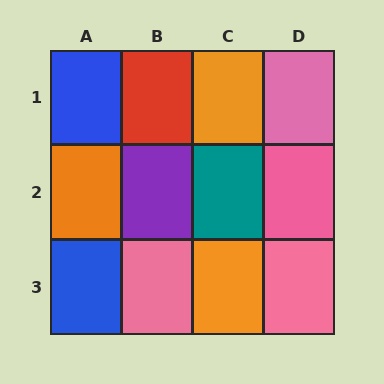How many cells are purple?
1 cell is purple.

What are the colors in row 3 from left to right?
Blue, pink, orange, pink.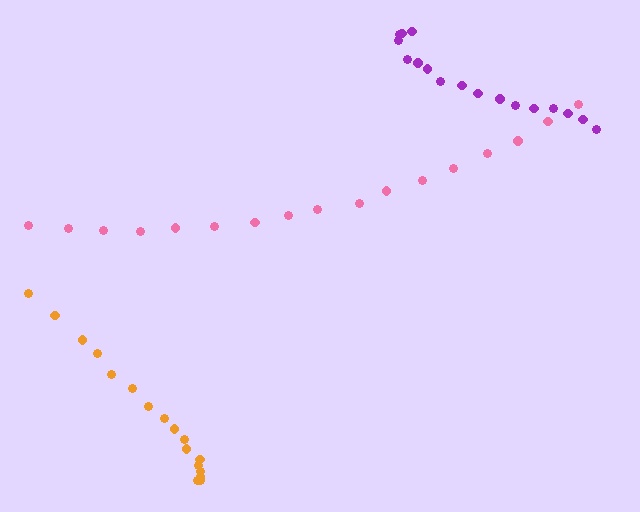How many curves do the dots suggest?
There are 3 distinct paths.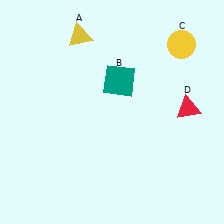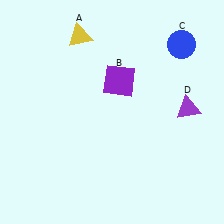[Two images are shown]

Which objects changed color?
B changed from teal to purple. C changed from yellow to blue. D changed from red to purple.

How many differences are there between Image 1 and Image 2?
There are 3 differences between the two images.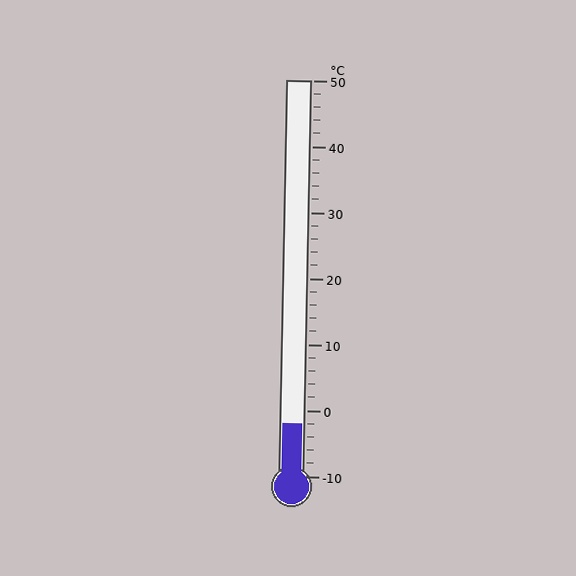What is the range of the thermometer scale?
The thermometer scale ranges from -10°C to 50°C.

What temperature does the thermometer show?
The thermometer shows approximately -2°C.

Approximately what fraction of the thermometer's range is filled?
The thermometer is filled to approximately 15% of its range.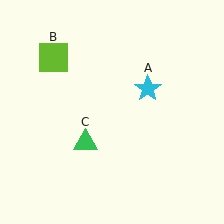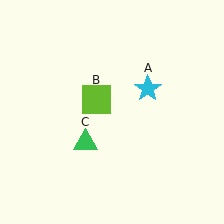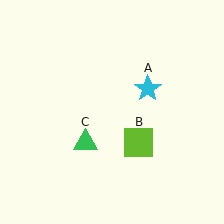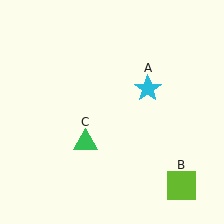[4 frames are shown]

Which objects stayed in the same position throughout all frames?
Cyan star (object A) and green triangle (object C) remained stationary.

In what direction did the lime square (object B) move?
The lime square (object B) moved down and to the right.